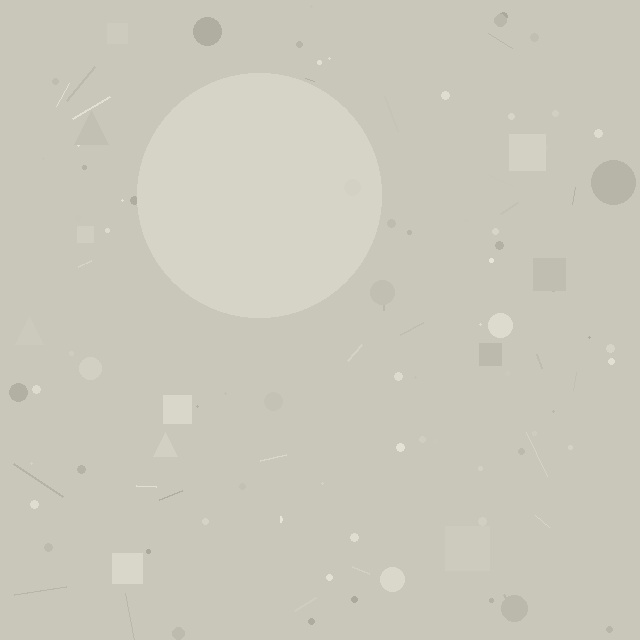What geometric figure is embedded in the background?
A circle is embedded in the background.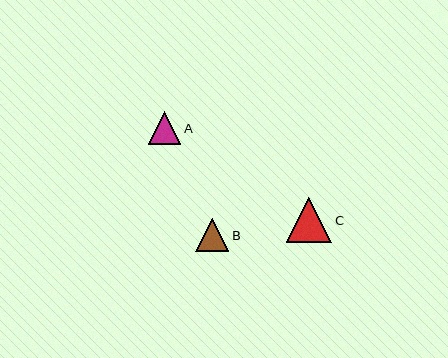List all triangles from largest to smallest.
From largest to smallest: C, B, A.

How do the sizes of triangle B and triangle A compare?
Triangle B and triangle A are approximately the same size.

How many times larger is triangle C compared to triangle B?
Triangle C is approximately 1.4 times the size of triangle B.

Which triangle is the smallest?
Triangle A is the smallest with a size of approximately 33 pixels.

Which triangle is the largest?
Triangle C is the largest with a size of approximately 46 pixels.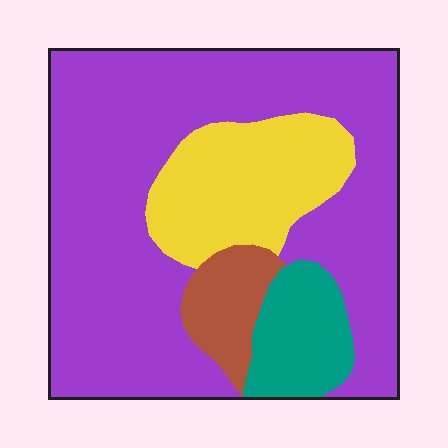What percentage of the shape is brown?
Brown takes up about one tenth (1/10) of the shape.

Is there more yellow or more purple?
Purple.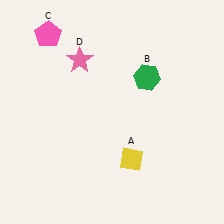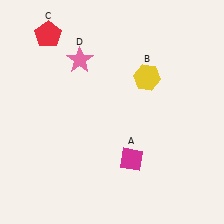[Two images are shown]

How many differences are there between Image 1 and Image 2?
There are 3 differences between the two images.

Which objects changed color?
A changed from yellow to magenta. B changed from green to yellow. C changed from pink to red.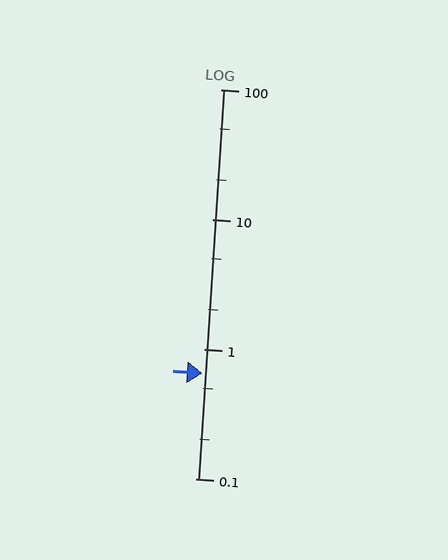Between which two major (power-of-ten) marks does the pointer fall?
The pointer is between 0.1 and 1.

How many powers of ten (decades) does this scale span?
The scale spans 3 decades, from 0.1 to 100.